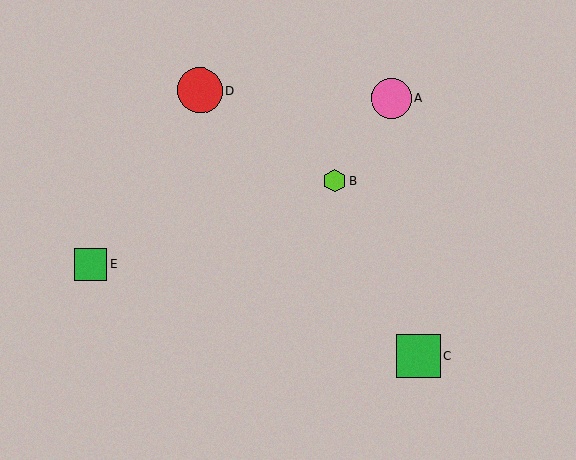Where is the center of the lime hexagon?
The center of the lime hexagon is at (335, 181).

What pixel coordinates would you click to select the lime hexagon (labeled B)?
Click at (335, 181) to select the lime hexagon B.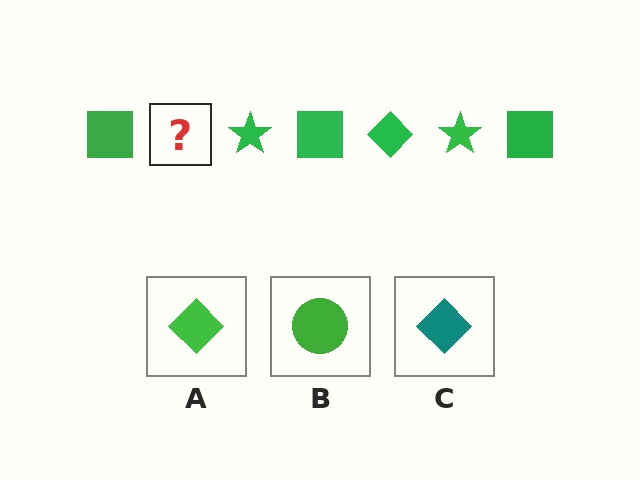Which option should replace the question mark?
Option A.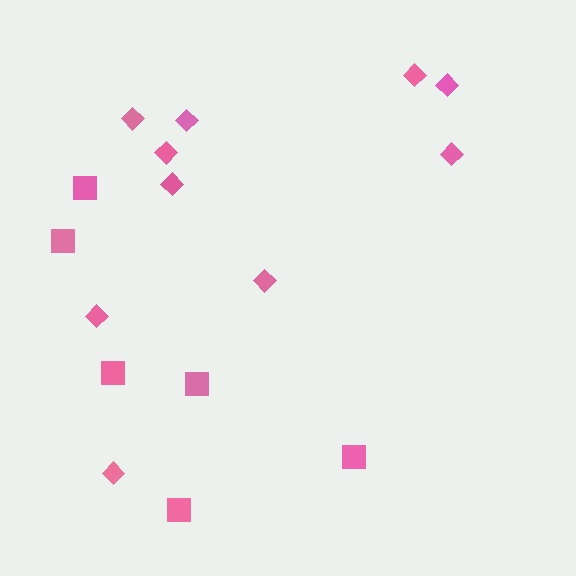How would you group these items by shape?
There are 2 groups: one group of squares (6) and one group of diamonds (10).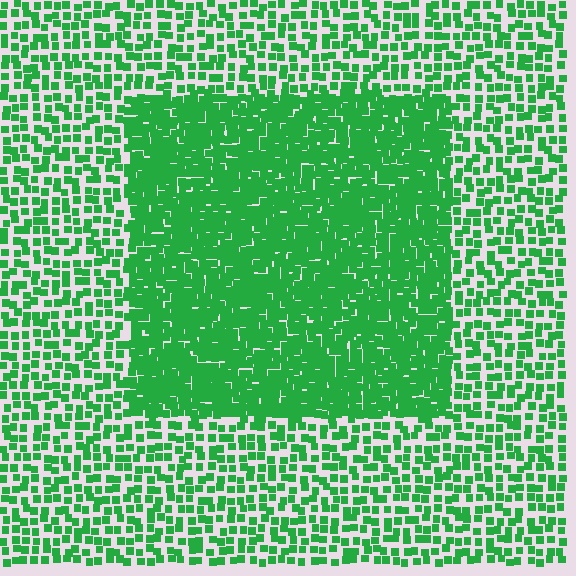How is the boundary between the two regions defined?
The boundary is defined by a change in element density (approximately 2.3x ratio). All elements are the same color, size, and shape.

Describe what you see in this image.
The image contains small green elements arranged at two different densities. A rectangle-shaped region is visible where the elements are more densely packed than the surrounding area.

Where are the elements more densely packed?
The elements are more densely packed inside the rectangle boundary.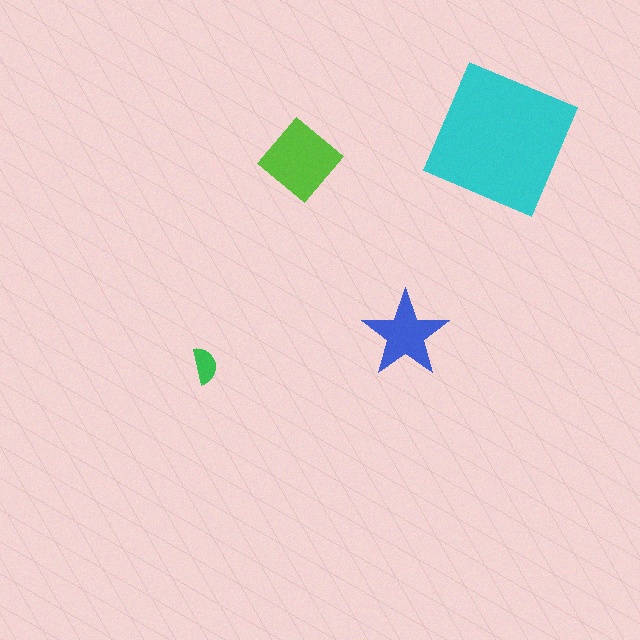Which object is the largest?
The cyan square.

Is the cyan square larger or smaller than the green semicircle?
Larger.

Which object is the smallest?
The green semicircle.